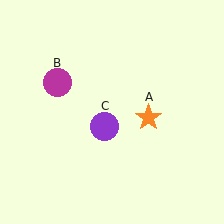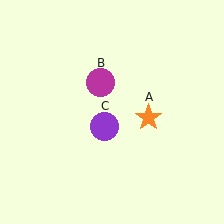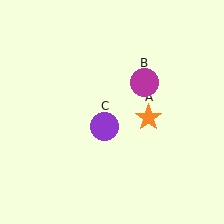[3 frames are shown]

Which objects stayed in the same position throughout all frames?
Orange star (object A) and purple circle (object C) remained stationary.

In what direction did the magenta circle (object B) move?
The magenta circle (object B) moved right.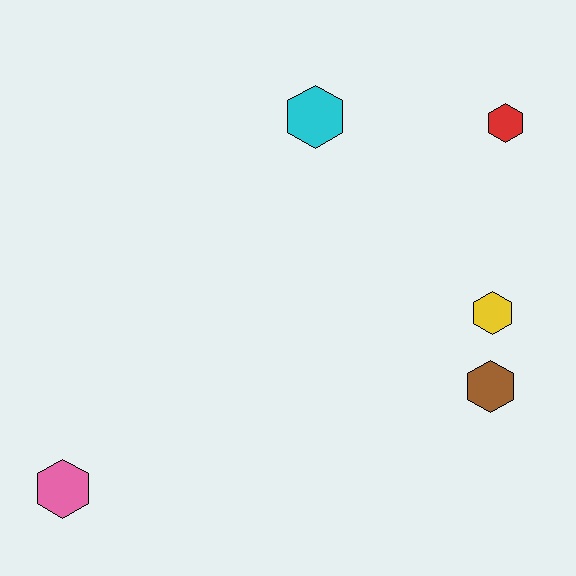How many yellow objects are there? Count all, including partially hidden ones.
There is 1 yellow object.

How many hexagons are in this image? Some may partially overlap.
There are 5 hexagons.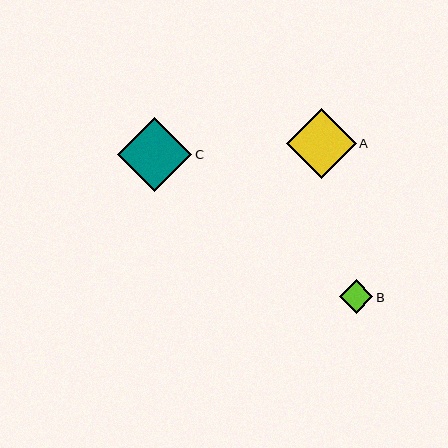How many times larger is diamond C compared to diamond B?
Diamond C is approximately 2.2 times the size of diamond B.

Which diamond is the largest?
Diamond C is the largest with a size of approximately 74 pixels.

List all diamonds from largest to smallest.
From largest to smallest: C, A, B.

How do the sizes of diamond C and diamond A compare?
Diamond C and diamond A are approximately the same size.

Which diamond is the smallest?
Diamond B is the smallest with a size of approximately 34 pixels.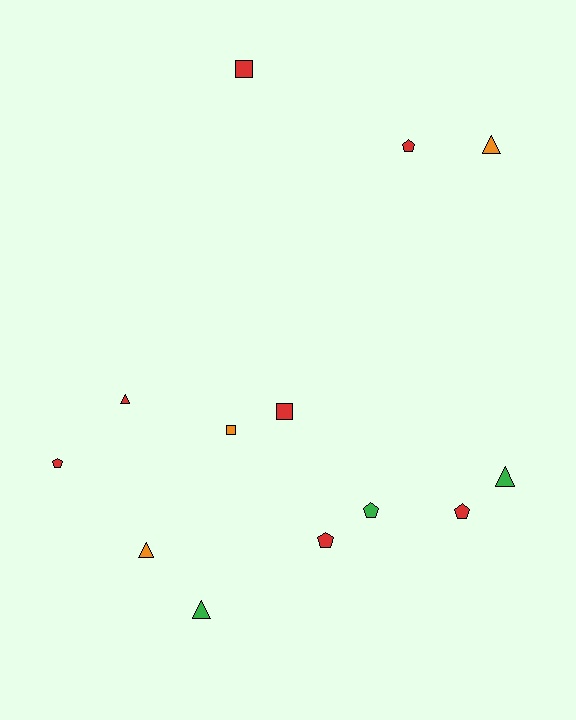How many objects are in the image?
There are 13 objects.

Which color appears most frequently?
Red, with 7 objects.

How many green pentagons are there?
There is 1 green pentagon.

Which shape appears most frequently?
Triangle, with 5 objects.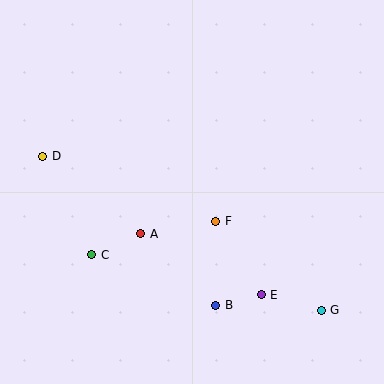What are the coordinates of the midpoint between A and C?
The midpoint between A and C is at (116, 244).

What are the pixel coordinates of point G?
Point G is at (321, 310).